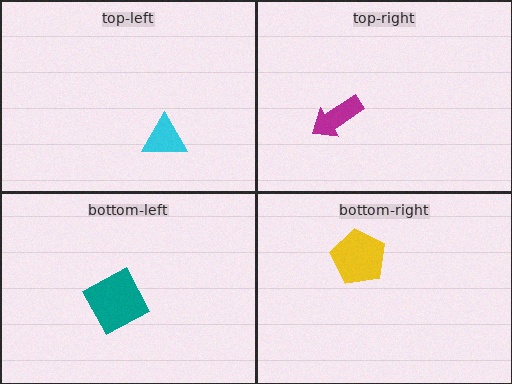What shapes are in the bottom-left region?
The teal square.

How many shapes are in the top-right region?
1.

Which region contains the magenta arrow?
The top-right region.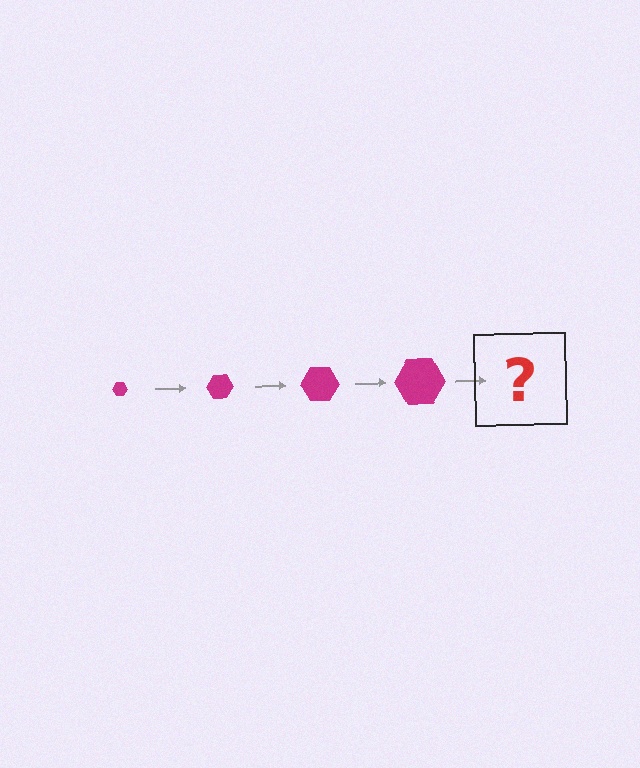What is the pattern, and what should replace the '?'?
The pattern is that the hexagon gets progressively larger each step. The '?' should be a magenta hexagon, larger than the previous one.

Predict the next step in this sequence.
The next step is a magenta hexagon, larger than the previous one.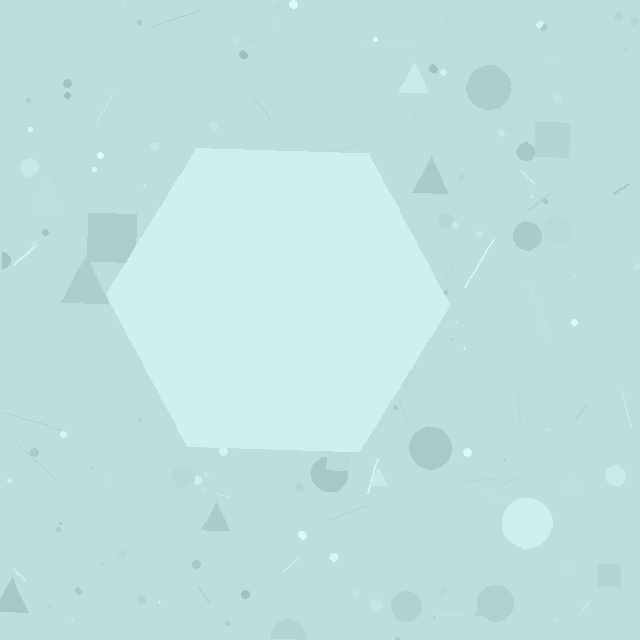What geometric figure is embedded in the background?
A hexagon is embedded in the background.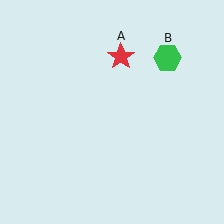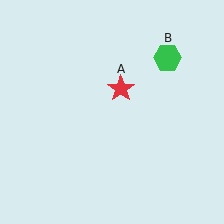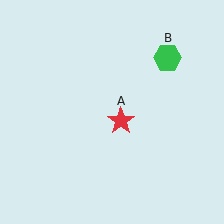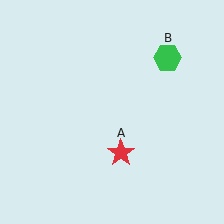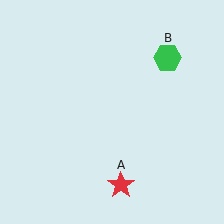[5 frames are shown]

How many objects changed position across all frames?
1 object changed position: red star (object A).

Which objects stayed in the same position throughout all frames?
Green hexagon (object B) remained stationary.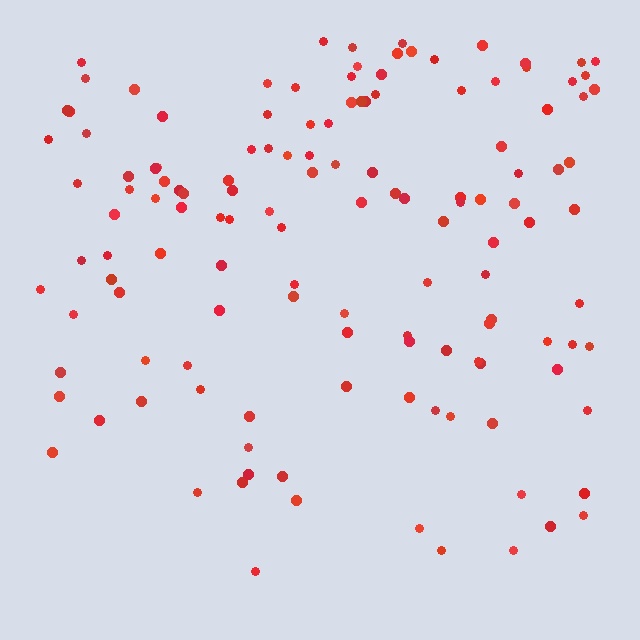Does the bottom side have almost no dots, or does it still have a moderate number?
Still a moderate number, just noticeably fewer than the top.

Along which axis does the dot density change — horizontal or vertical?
Vertical.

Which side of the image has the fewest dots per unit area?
The bottom.